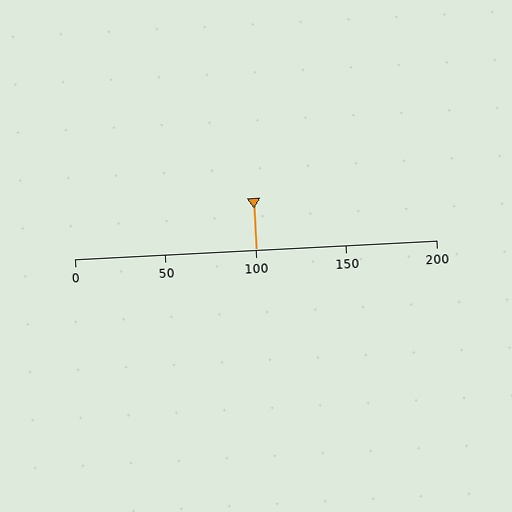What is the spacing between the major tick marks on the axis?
The major ticks are spaced 50 apart.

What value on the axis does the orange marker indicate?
The marker indicates approximately 100.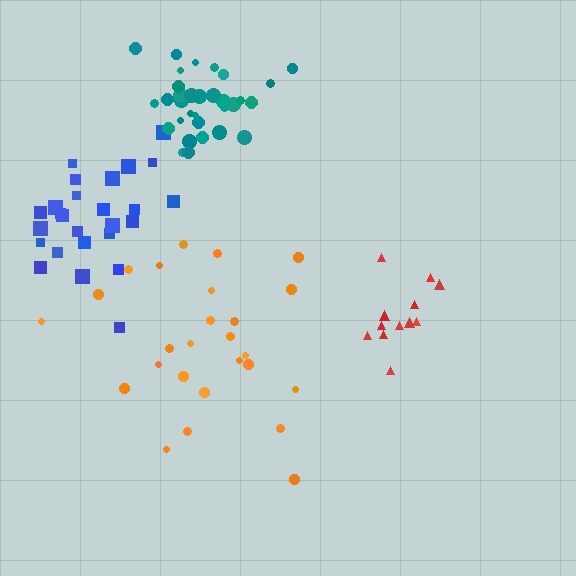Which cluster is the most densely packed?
Teal.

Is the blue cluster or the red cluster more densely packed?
Blue.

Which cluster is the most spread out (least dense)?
Orange.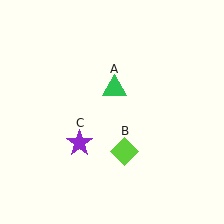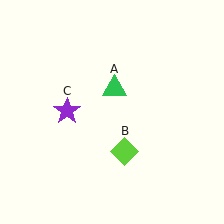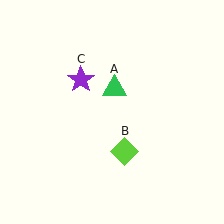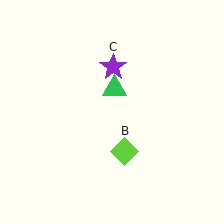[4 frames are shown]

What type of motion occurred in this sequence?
The purple star (object C) rotated clockwise around the center of the scene.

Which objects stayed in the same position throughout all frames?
Green triangle (object A) and lime diamond (object B) remained stationary.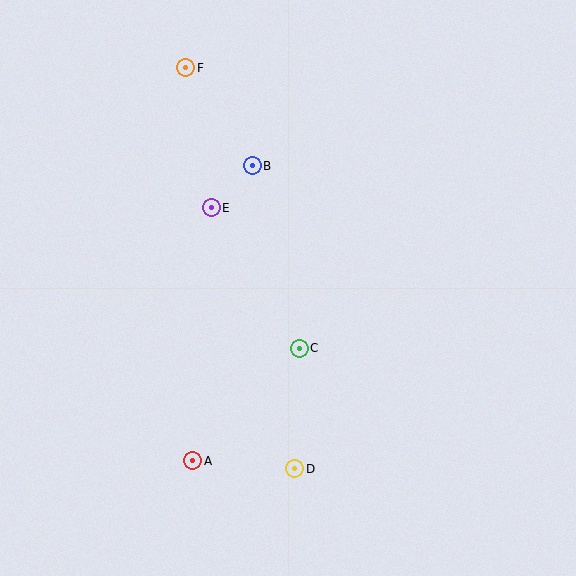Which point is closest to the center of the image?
Point C at (299, 348) is closest to the center.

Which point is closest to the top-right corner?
Point B is closest to the top-right corner.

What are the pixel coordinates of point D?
Point D is at (295, 469).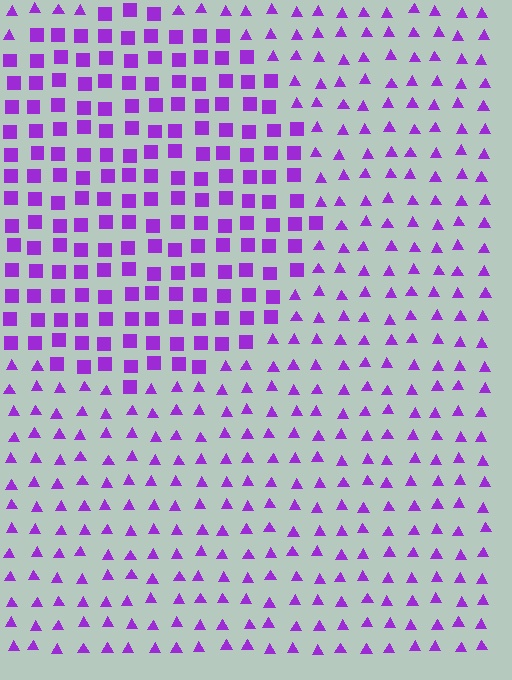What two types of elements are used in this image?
The image uses squares inside the circle region and triangles outside it.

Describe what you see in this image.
The image is filled with small purple elements arranged in a uniform grid. A circle-shaped region contains squares, while the surrounding area contains triangles. The boundary is defined purely by the change in element shape.